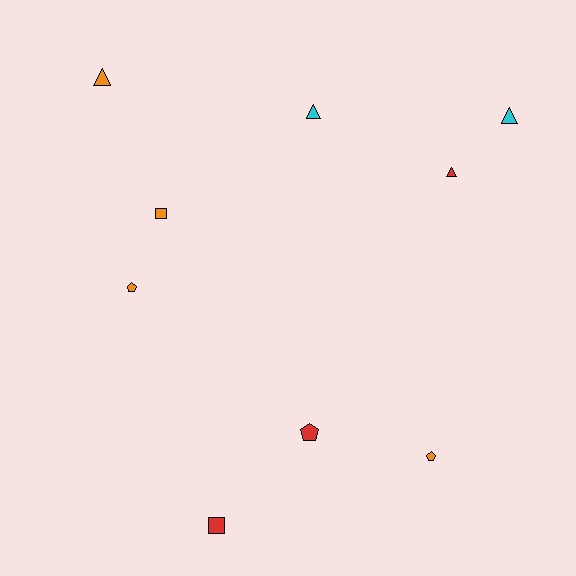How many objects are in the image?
There are 9 objects.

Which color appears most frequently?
Orange, with 4 objects.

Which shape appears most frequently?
Triangle, with 4 objects.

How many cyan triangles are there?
There are 2 cyan triangles.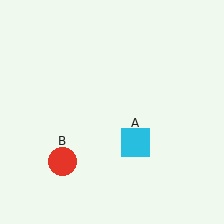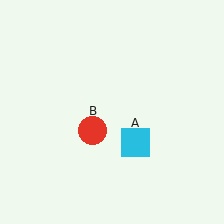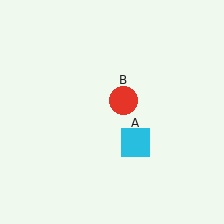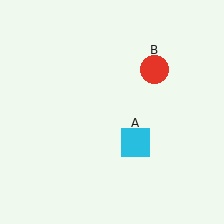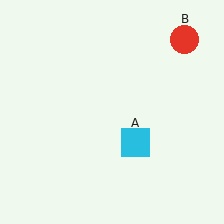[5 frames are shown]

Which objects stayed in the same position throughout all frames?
Cyan square (object A) remained stationary.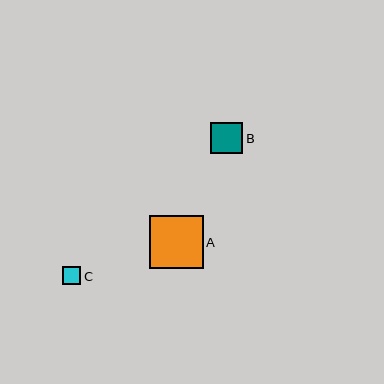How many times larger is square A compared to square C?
Square A is approximately 2.9 times the size of square C.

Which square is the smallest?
Square C is the smallest with a size of approximately 18 pixels.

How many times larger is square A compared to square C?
Square A is approximately 2.9 times the size of square C.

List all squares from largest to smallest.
From largest to smallest: A, B, C.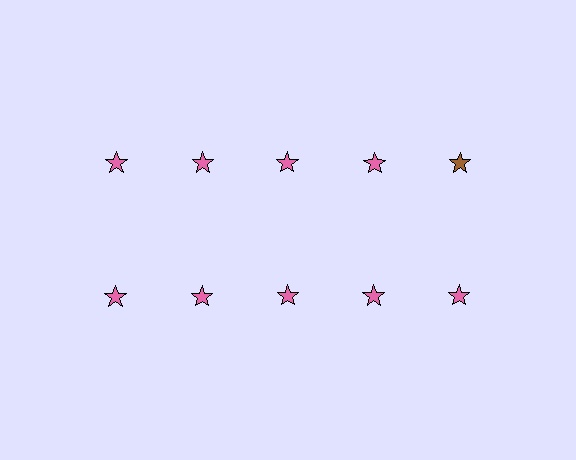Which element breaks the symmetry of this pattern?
The brown star in the top row, rightmost column breaks the symmetry. All other shapes are pink stars.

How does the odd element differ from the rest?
It has a different color: brown instead of pink.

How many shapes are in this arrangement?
There are 10 shapes arranged in a grid pattern.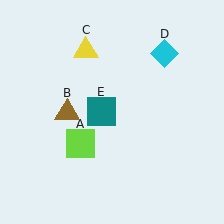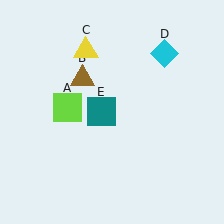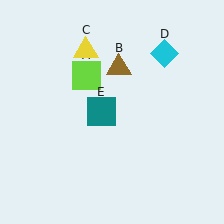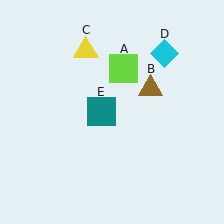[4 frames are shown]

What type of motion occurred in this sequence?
The lime square (object A), brown triangle (object B) rotated clockwise around the center of the scene.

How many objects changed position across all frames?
2 objects changed position: lime square (object A), brown triangle (object B).